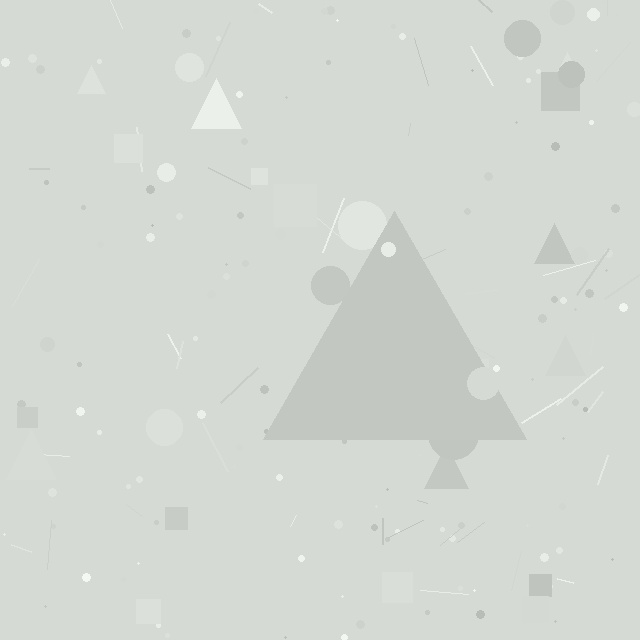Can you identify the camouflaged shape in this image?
The camouflaged shape is a triangle.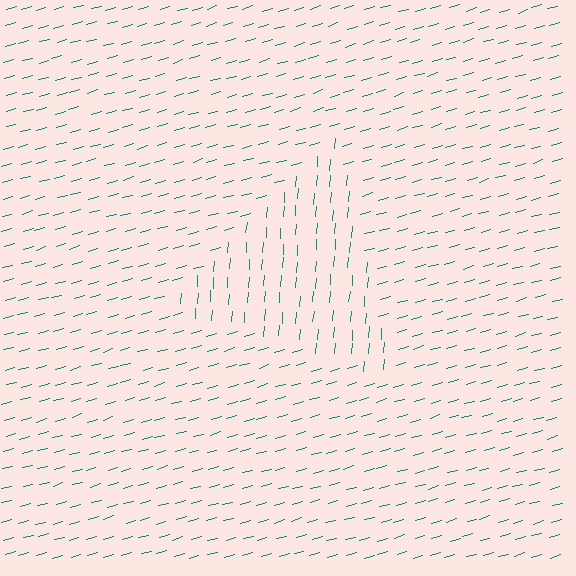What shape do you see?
I see a triangle.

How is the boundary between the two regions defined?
The boundary is defined purely by a change in line orientation (approximately 70 degrees difference). All lines are the same color and thickness.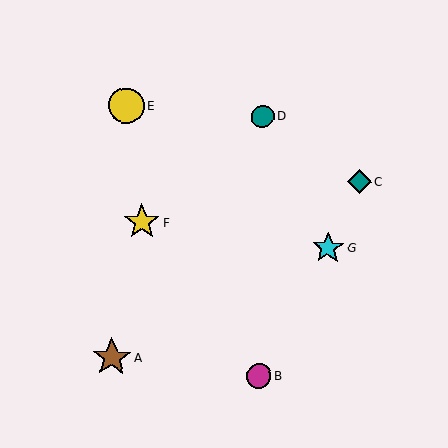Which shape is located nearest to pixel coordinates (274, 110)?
The teal circle (labeled D) at (263, 116) is nearest to that location.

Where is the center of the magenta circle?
The center of the magenta circle is at (259, 376).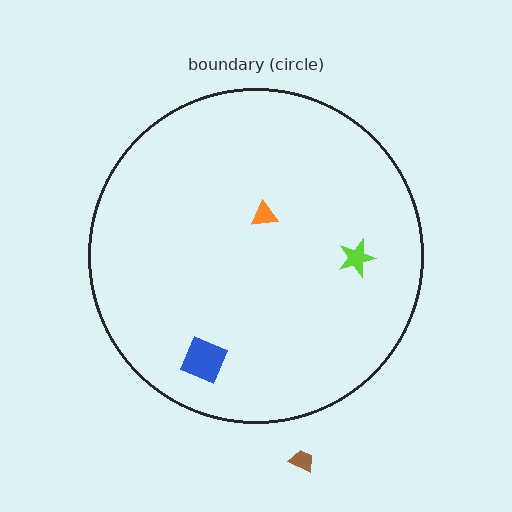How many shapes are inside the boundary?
3 inside, 1 outside.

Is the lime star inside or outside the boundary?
Inside.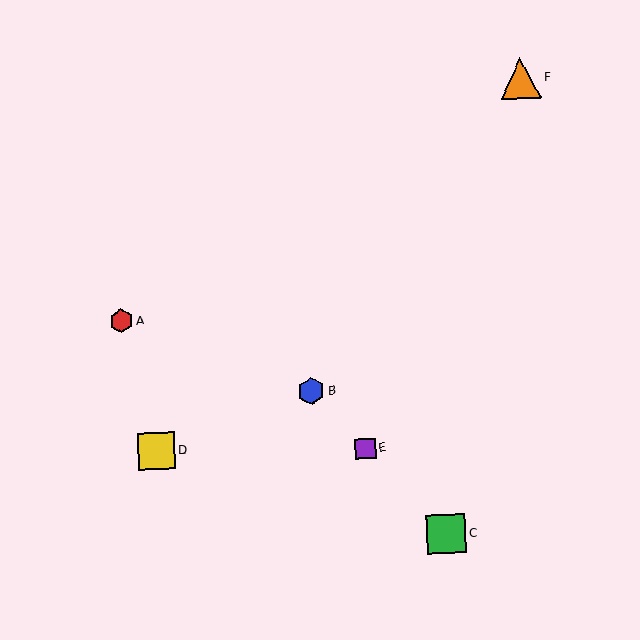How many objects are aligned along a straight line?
3 objects (B, C, E) are aligned along a straight line.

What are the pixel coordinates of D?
Object D is at (156, 451).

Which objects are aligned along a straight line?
Objects B, C, E are aligned along a straight line.